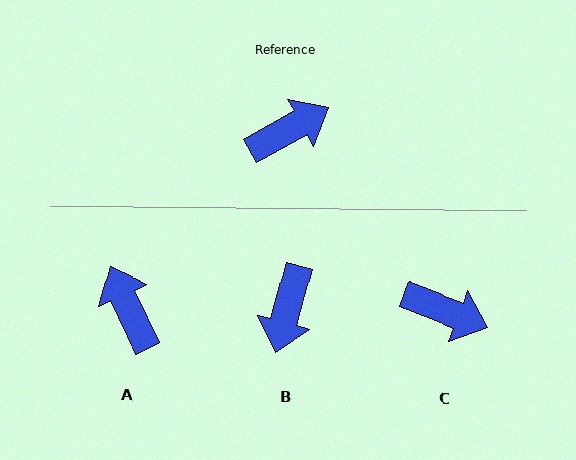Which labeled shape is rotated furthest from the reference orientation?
B, about 134 degrees away.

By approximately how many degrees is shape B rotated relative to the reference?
Approximately 134 degrees clockwise.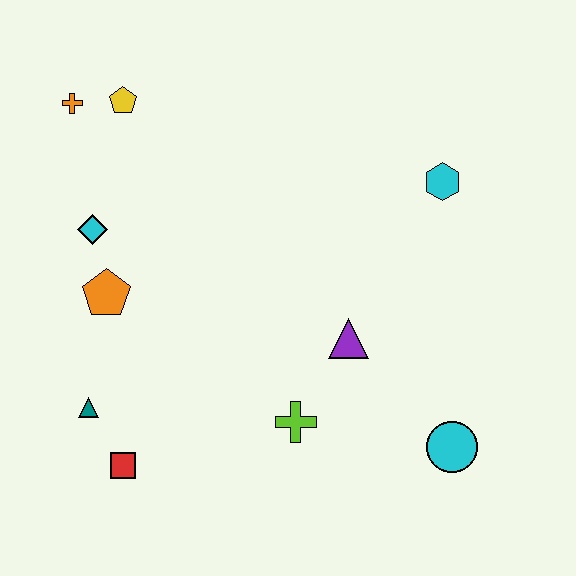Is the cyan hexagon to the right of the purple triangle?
Yes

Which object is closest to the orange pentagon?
The cyan diamond is closest to the orange pentagon.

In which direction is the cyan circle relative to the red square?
The cyan circle is to the right of the red square.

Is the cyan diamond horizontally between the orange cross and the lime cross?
Yes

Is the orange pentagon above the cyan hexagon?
No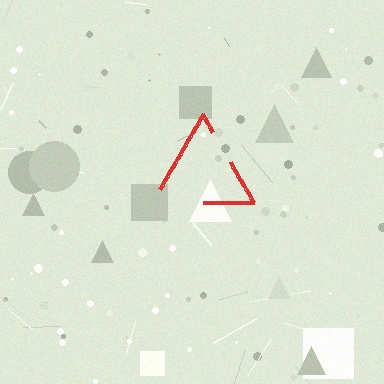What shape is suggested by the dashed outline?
The dashed outline suggests a triangle.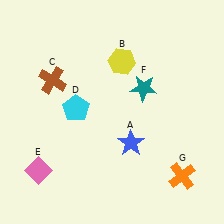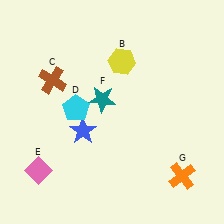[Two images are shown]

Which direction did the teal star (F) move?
The teal star (F) moved left.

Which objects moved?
The objects that moved are: the blue star (A), the teal star (F).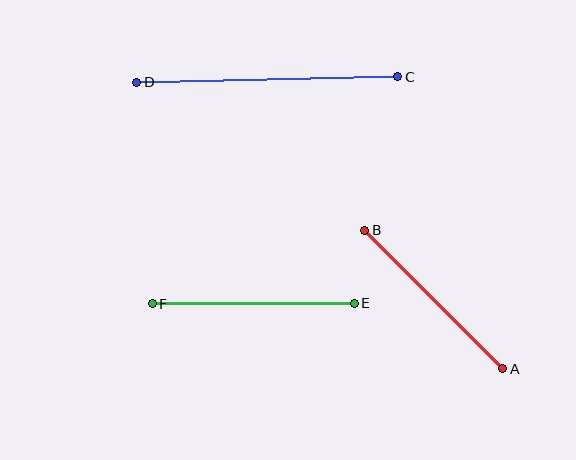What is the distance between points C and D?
The distance is approximately 261 pixels.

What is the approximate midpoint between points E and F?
The midpoint is at approximately (253, 304) pixels.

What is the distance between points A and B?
The distance is approximately 196 pixels.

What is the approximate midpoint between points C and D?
The midpoint is at approximately (267, 80) pixels.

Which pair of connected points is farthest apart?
Points C and D are farthest apart.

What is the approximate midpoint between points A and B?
The midpoint is at approximately (434, 300) pixels.